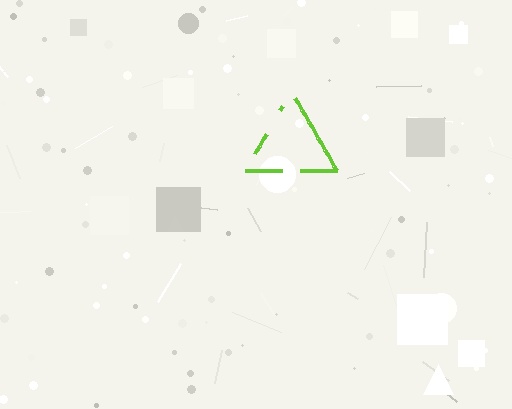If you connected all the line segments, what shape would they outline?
They would outline a triangle.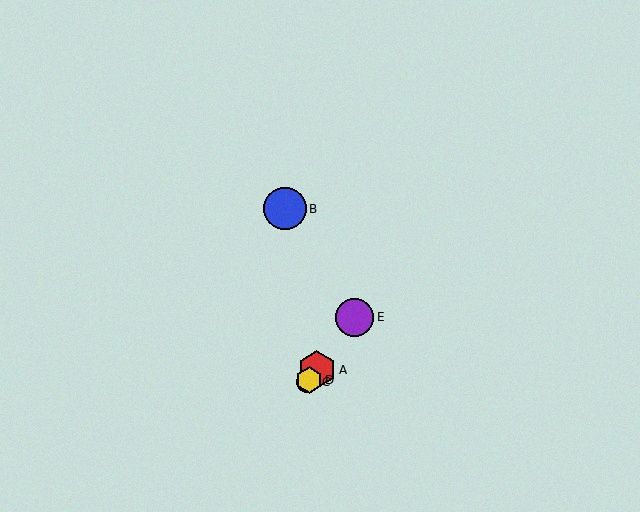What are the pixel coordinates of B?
Object B is at (285, 209).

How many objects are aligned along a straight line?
4 objects (A, C, D, E) are aligned along a straight line.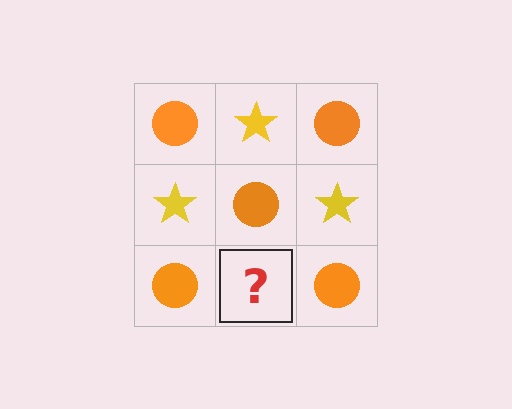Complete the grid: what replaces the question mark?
The question mark should be replaced with a yellow star.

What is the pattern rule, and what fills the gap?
The rule is that it alternates orange circle and yellow star in a checkerboard pattern. The gap should be filled with a yellow star.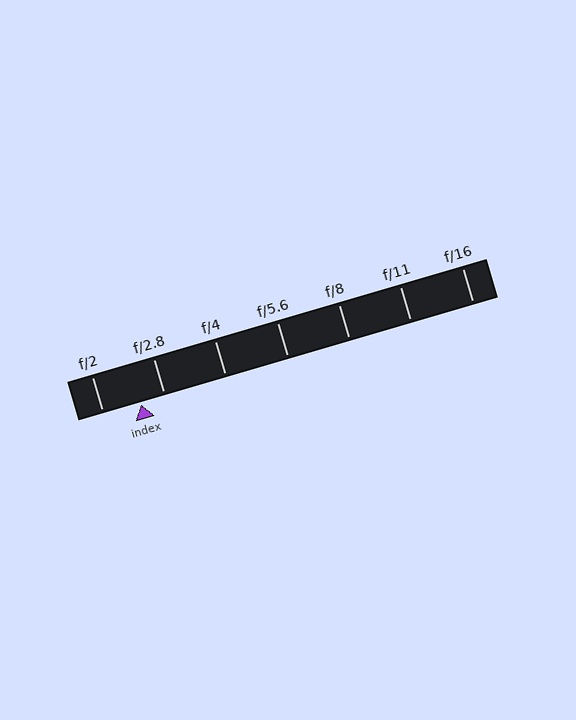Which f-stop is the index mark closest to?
The index mark is closest to f/2.8.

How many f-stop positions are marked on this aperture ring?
There are 7 f-stop positions marked.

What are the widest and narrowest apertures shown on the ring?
The widest aperture shown is f/2 and the narrowest is f/16.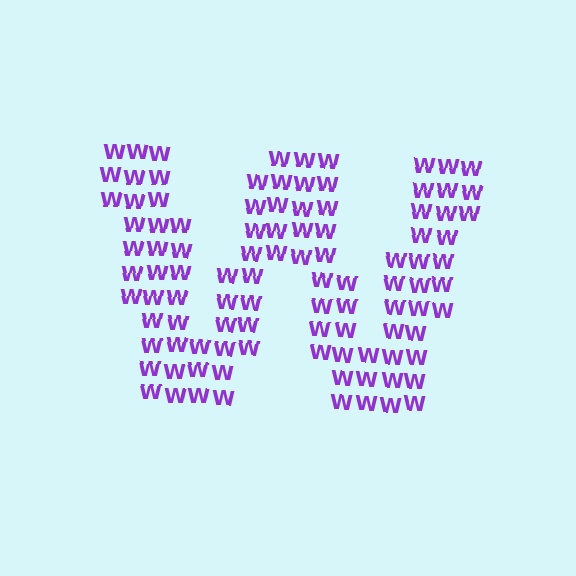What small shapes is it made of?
It is made of small letter W's.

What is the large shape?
The large shape is the letter W.